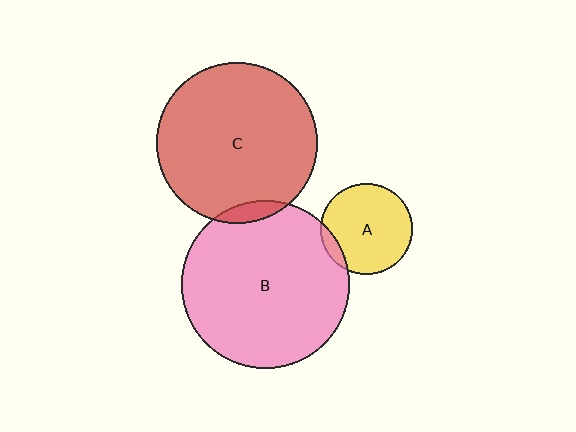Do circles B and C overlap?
Yes.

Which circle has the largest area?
Circle B (pink).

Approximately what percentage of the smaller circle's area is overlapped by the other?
Approximately 5%.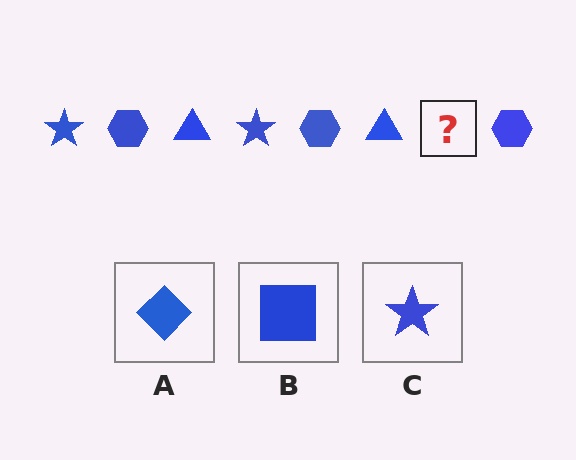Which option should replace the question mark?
Option C.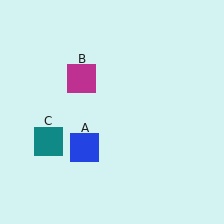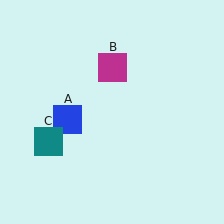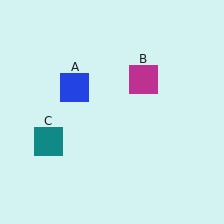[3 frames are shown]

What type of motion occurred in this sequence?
The blue square (object A), magenta square (object B) rotated clockwise around the center of the scene.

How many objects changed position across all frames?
2 objects changed position: blue square (object A), magenta square (object B).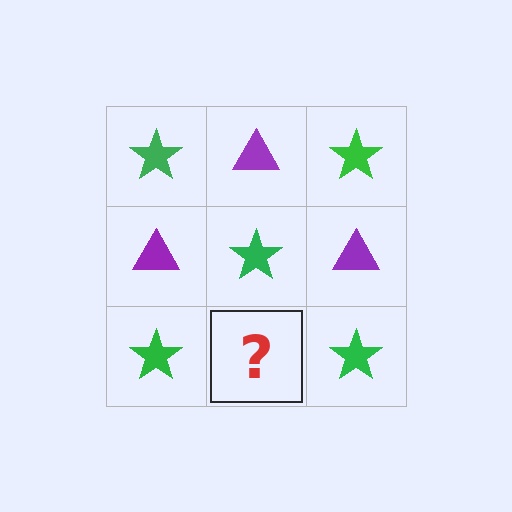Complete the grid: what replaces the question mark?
The question mark should be replaced with a purple triangle.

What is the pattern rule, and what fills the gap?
The rule is that it alternates green star and purple triangle in a checkerboard pattern. The gap should be filled with a purple triangle.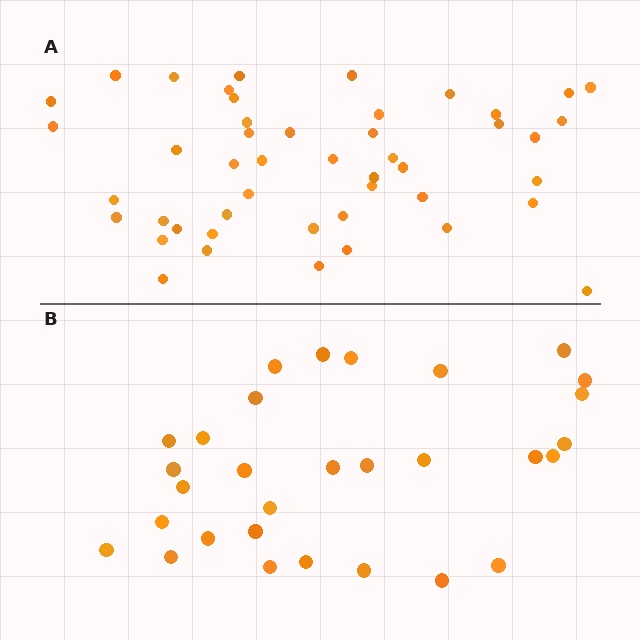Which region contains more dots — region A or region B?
Region A (the top region) has more dots.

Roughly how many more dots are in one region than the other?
Region A has approximately 15 more dots than region B.